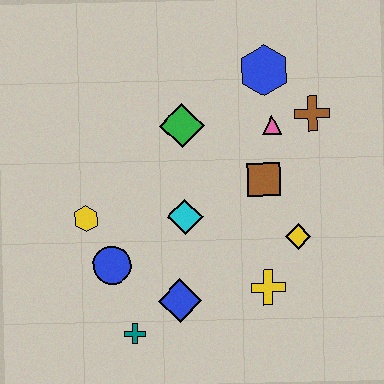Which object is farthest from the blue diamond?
The blue hexagon is farthest from the blue diamond.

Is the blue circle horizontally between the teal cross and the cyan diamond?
No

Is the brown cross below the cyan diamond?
No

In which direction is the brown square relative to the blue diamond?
The brown square is above the blue diamond.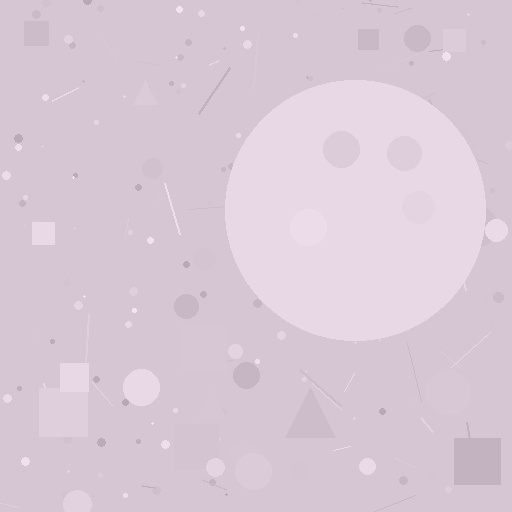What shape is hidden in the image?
A circle is hidden in the image.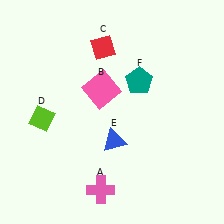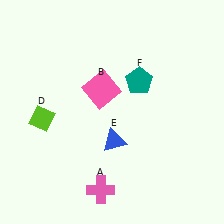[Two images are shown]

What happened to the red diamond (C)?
The red diamond (C) was removed in Image 2. It was in the top-left area of Image 1.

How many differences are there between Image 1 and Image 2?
There is 1 difference between the two images.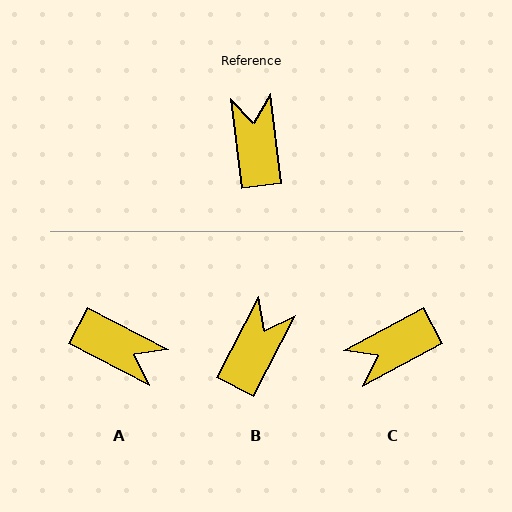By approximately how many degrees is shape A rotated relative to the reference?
Approximately 124 degrees clockwise.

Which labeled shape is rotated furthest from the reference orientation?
A, about 124 degrees away.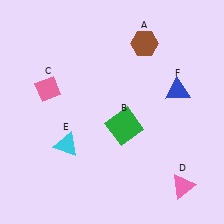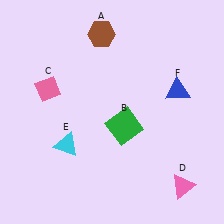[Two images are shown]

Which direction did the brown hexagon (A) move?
The brown hexagon (A) moved left.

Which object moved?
The brown hexagon (A) moved left.